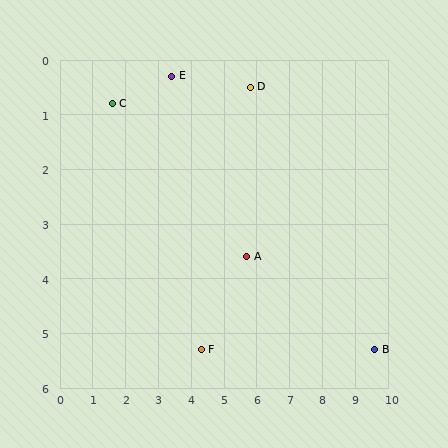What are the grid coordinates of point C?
Point C is at approximately (1.6, 0.8).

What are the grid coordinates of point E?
Point E is at approximately (3.4, 0.3).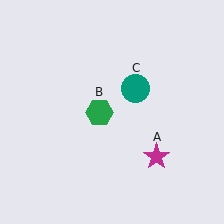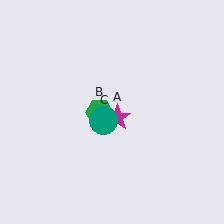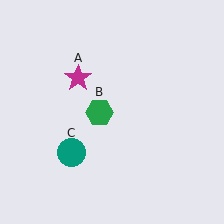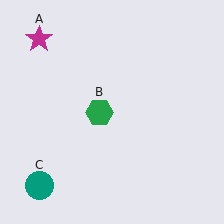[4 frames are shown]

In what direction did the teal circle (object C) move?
The teal circle (object C) moved down and to the left.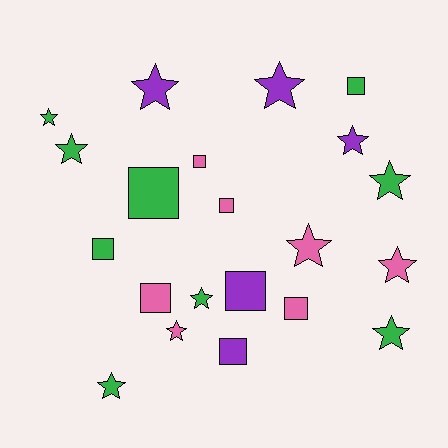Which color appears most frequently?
Green, with 9 objects.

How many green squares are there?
There are 3 green squares.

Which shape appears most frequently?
Star, with 12 objects.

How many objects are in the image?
There are 21 objects.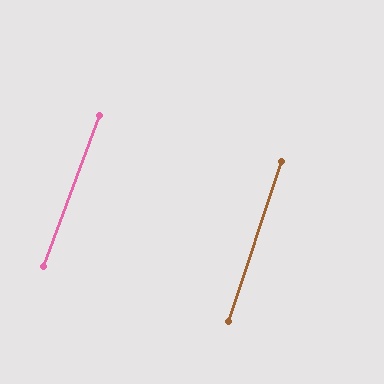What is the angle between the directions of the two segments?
Approximately 2 degrees.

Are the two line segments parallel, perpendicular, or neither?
Parallel — their directions differ by only 1.9°.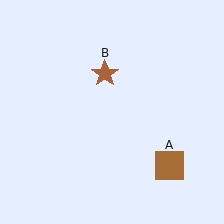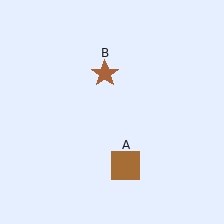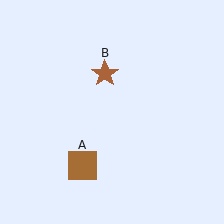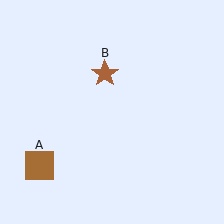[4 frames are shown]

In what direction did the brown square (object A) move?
The brown square (object A) moved left.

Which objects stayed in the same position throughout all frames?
Brown star (object B) remained stationary.